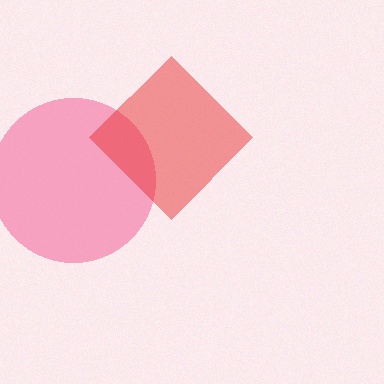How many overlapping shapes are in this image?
There are 2 overlapping shapes in the image.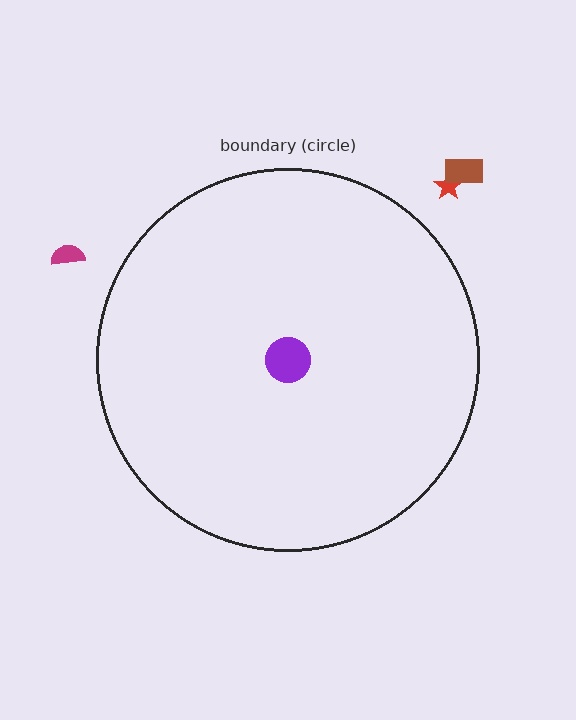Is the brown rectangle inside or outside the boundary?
Outside.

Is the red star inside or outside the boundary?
Outside.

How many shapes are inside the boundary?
1 inside, 3 outside.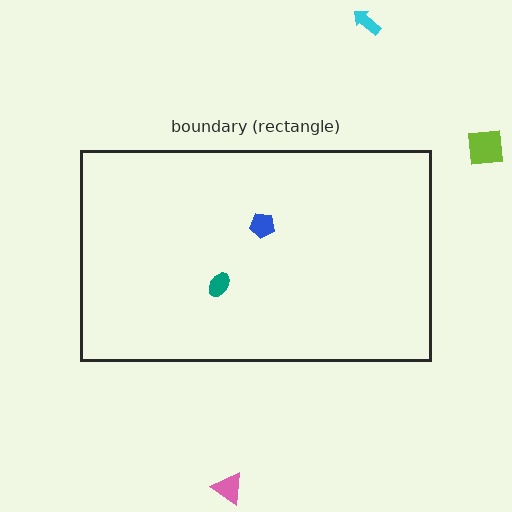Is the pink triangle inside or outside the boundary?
Outside.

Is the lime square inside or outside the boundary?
Outside.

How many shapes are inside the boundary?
2 inside, 3 outside.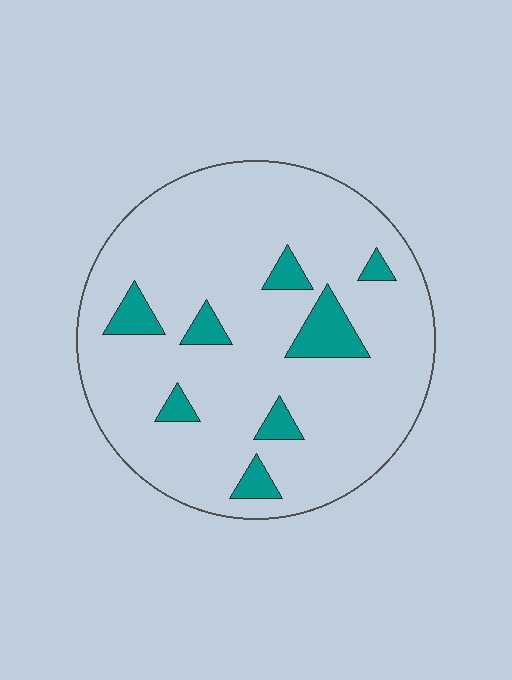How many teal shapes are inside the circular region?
8.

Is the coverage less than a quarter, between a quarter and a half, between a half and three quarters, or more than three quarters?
Less than a quarter.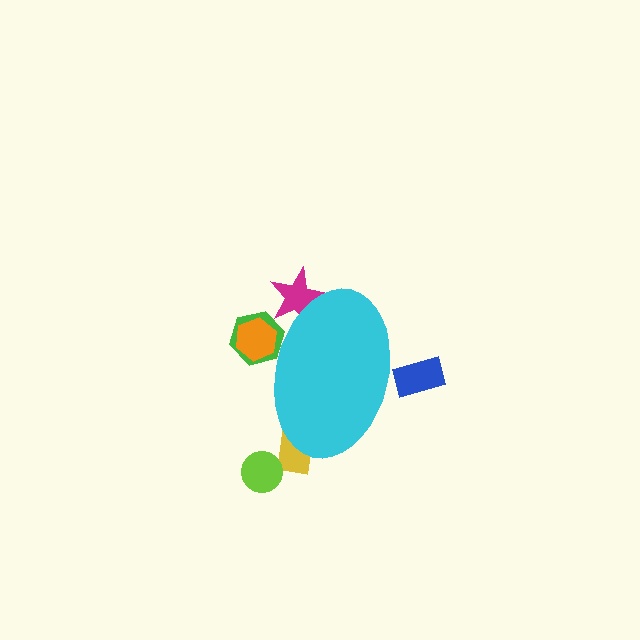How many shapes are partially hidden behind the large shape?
5 shapes are partially hidden.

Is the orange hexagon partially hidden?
Yes, the orange hexagon is partially hidden behind the cyan ellipse.